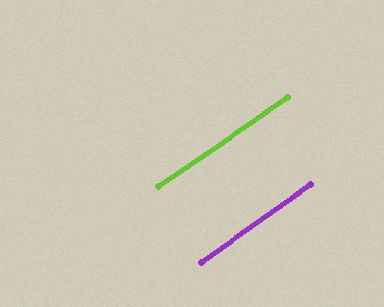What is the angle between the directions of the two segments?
Approximately 1 degree.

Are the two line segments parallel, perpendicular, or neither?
Parallel — their directions differ by only 1.3°.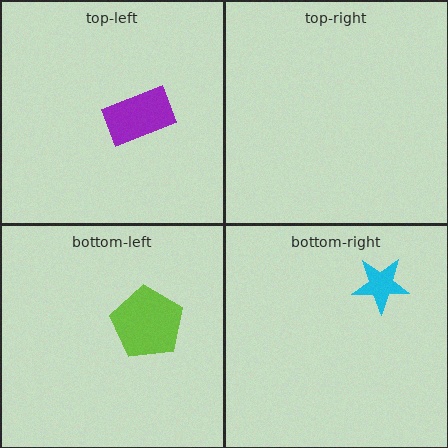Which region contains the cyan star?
The bottom-right region.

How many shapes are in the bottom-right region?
1.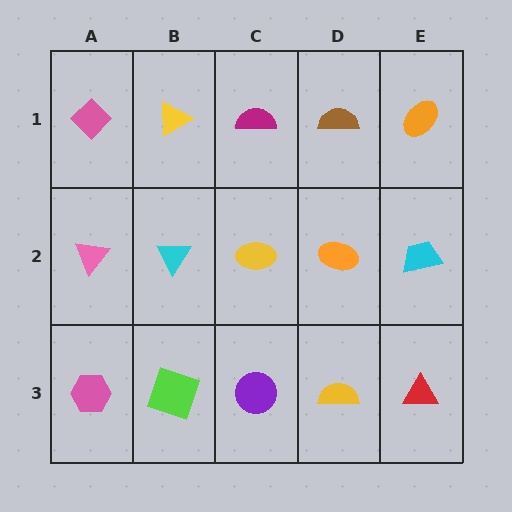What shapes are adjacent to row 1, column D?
An orange ellipse (row 2, column D), a magenta semicircle (row 1, column C), an orange ellipse (row 1, column E).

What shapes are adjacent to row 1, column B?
A cyan triangle (row 2, column B), a pink diamond (row 1, column A), a magenta semicircle (row 1, column C).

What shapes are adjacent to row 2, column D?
A brown semicircle (row 1, column D), a yellow semicircle (row 3, column D), a yellow ellipse (row 2, column C), a cyan trapezoid (row 2, column E).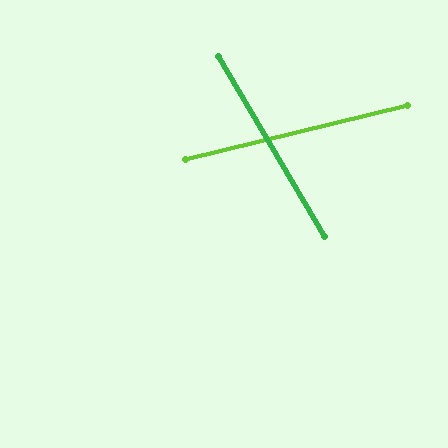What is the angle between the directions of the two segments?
Approximately 73 degrees.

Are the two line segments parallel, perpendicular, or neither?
Neither parallel nor perpendicular — they differ by about 73°.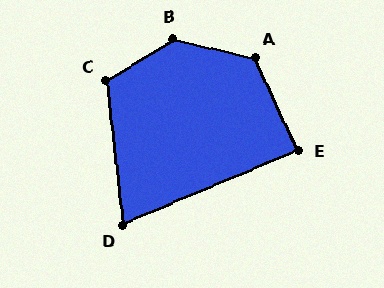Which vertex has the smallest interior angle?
D, at approximately 74 degrees.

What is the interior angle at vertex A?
Approximately 128 degrees (obtuse).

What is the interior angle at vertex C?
Approximately 116 degrees (obtuse).